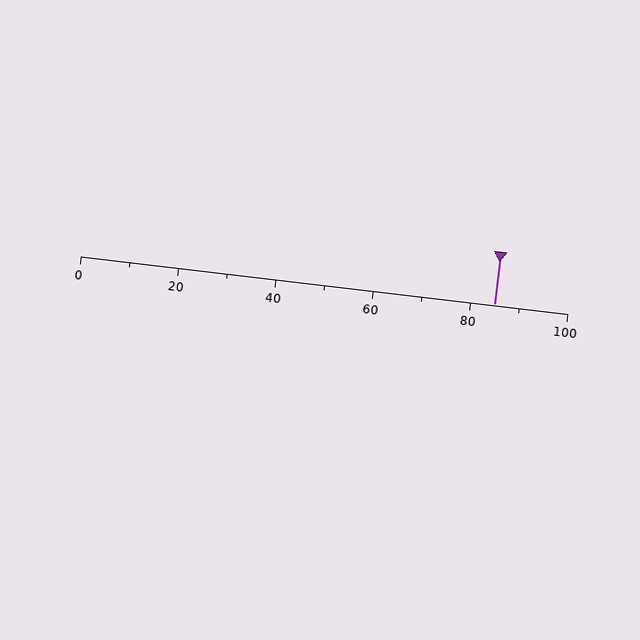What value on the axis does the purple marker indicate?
The marker indicates approximately 85.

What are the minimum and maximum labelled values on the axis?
The axis runs from 0 to 100.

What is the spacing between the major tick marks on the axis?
The major ticks are spaced 20 apart.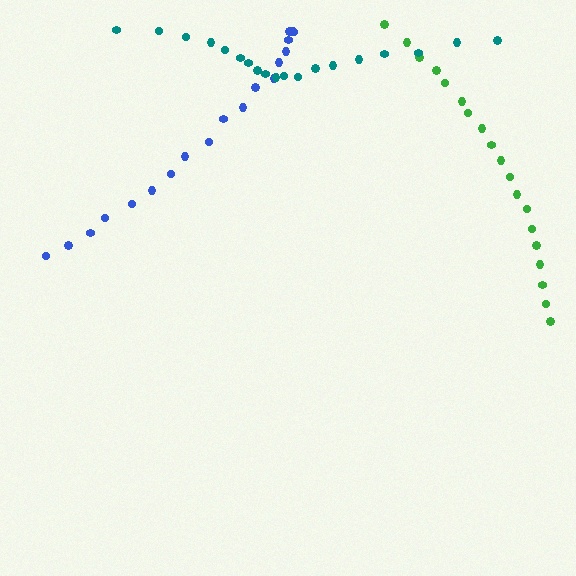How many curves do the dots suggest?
There are 3 distinct paths.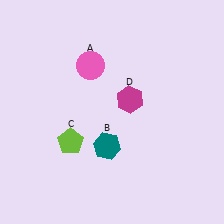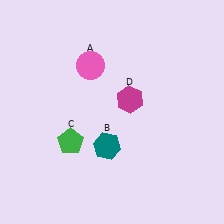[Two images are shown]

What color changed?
The pentagon (C) changed from lime in Image 1 to green in Image 2.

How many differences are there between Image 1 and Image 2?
There is 1 difference between the two images.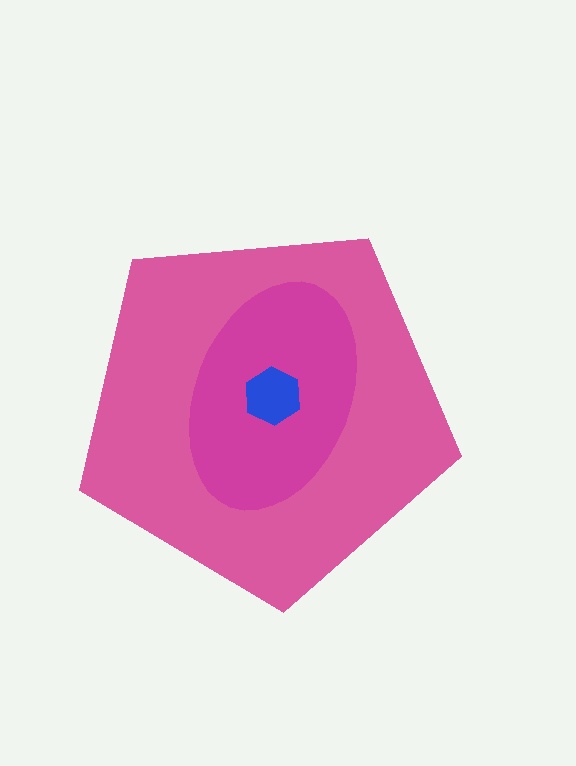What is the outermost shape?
The pink pentagon.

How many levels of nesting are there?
3.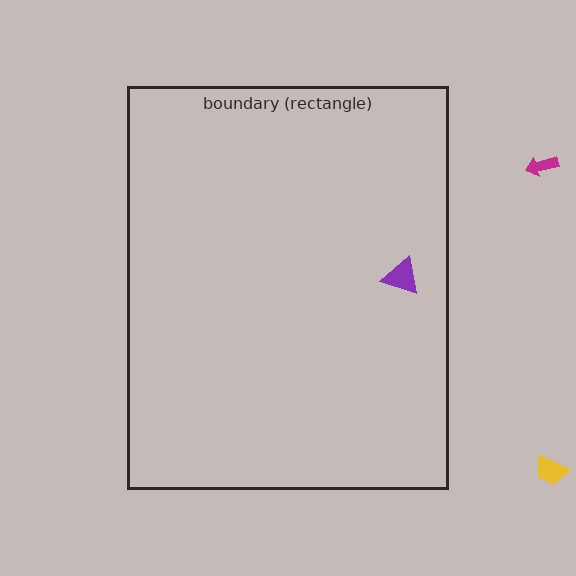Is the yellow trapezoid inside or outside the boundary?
Outside.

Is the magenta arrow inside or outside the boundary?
Outside.